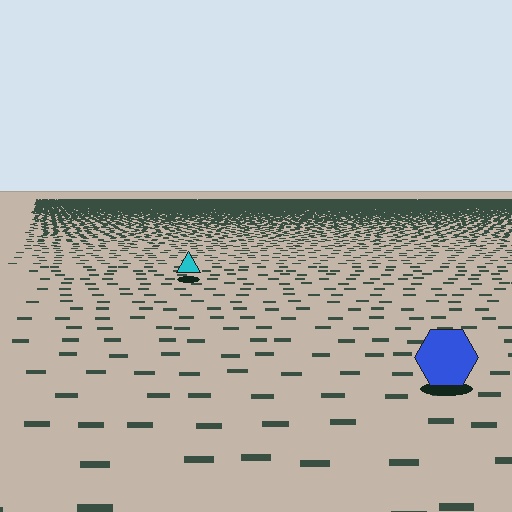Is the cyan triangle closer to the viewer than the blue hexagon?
No. The blue hexagon is closer — you can tell from the texture gradient: the ground texture is coarser near it.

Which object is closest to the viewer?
The blue hexagon is closest. The texture marks near it are larger and more spread out.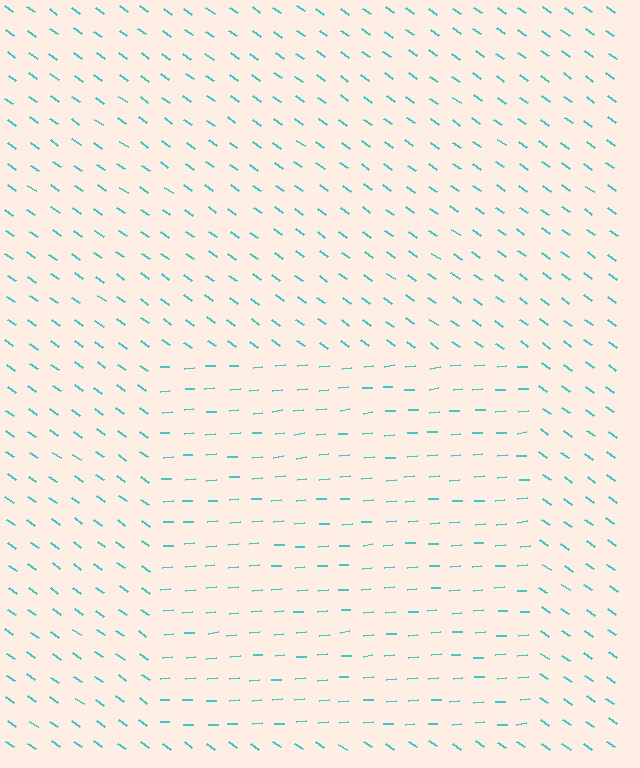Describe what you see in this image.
The image is filled with small cyan line segments. A rectangle region in the image has lines oriented differently from the surrounding lines, creating a visible texture boundary.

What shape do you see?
I see a rectangle.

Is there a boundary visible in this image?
Yes, there is a texture boundary formed by a change in line orientation.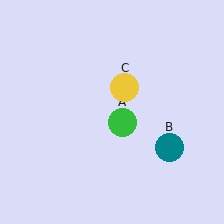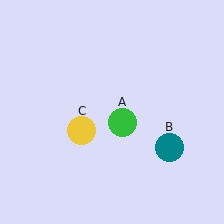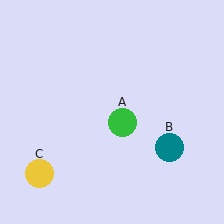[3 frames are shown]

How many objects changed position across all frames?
1 object changed position: yellow circle (object C).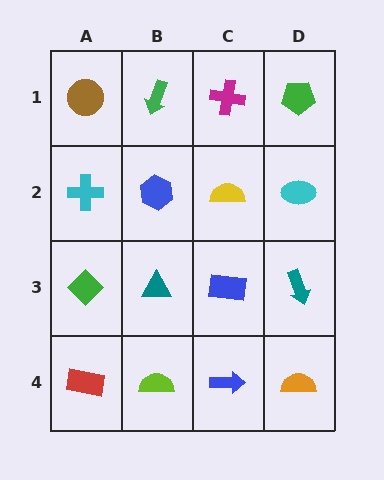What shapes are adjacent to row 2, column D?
A green pentagon (row 1, column D), a teal arrow (row 3, column D), a yellow semicircle (row 2, column C).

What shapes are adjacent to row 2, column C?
A magenta cross (row 1, column C), a blue rectangle (row 3, column C), a blue hexagon (row 2, column B), a cyan ellipse (row 2, column D).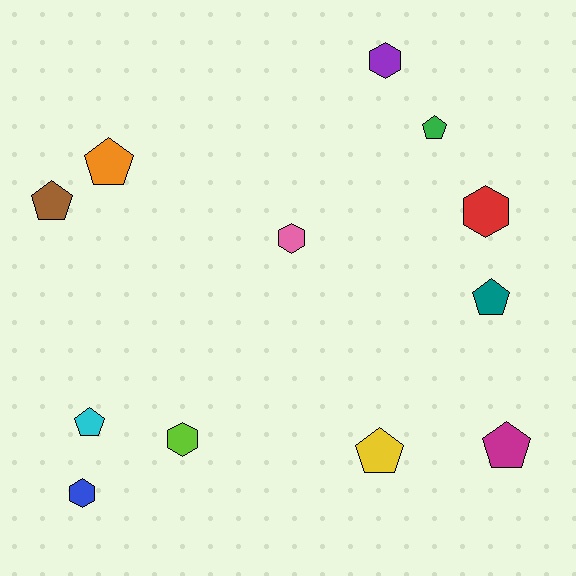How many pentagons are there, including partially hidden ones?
There are 7 pentagons.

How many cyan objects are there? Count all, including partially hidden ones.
There is 1 cyan object.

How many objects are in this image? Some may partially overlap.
There are 12 objects.